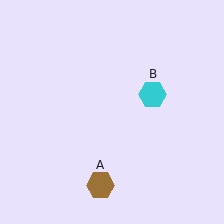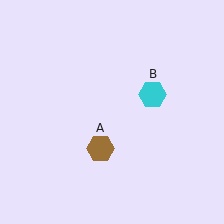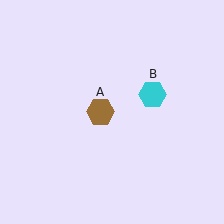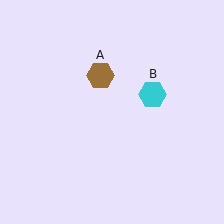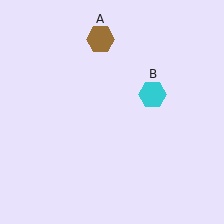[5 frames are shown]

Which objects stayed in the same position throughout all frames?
Cyan hexagon (object B) remained stationary.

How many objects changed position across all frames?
1 object changed position: brown hexagon (object A).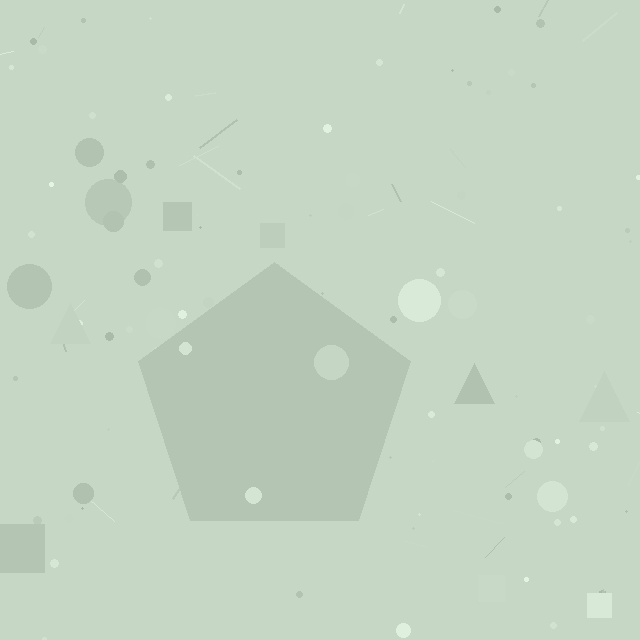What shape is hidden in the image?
A pentagon is hidden in the image.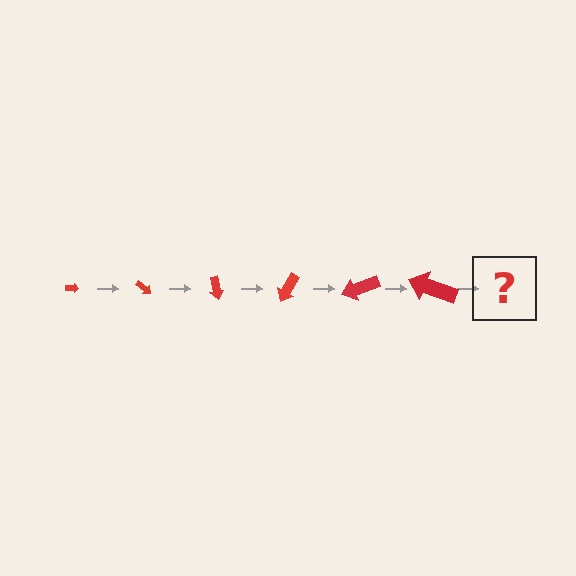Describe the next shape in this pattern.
It should be an arrow, larger than the previous one and rotated 240 degrees from the start.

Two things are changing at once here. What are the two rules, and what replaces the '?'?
The two rules are that the arrow grows larger each step and it rotates 40 degrees each step. The '?' should be an arrow, larger than the previous one and rotated 240 degrees from the start.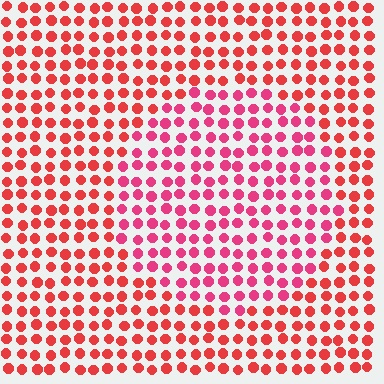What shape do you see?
I see a circle.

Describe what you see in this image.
The image is filled with small red elements in a uniform arrangement. A circle-shaped region is visible where the elements are tinted to a slightly different hue, forming a subtle color boundary.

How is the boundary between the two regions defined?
The boundary is defined purely by a slight shift in hue (about 24 degrees). Spacing, size, and orientation are identical on both sides.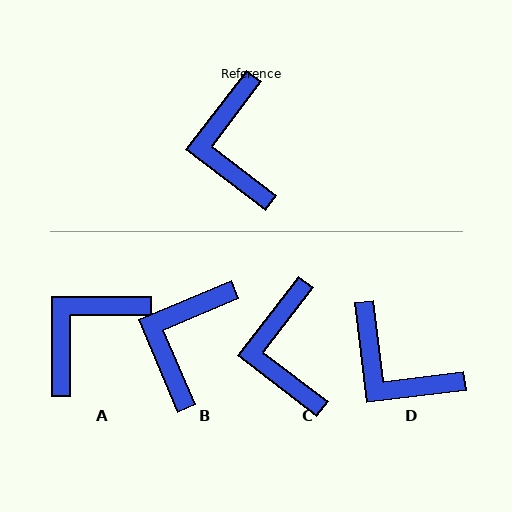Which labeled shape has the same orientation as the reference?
C.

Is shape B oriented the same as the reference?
No, it is off by about 30 degrees.